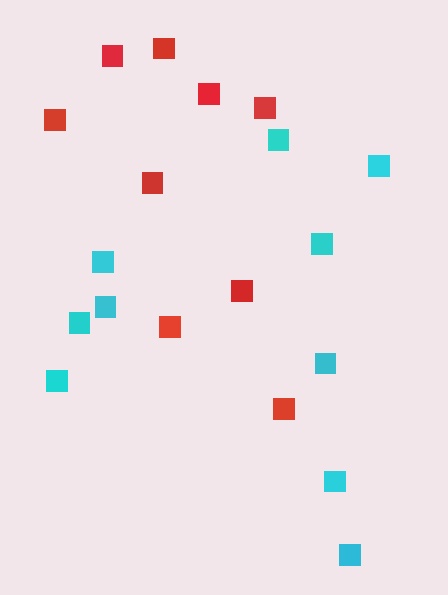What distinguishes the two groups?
There are 2 groups: one group of red squares (9) and one group of cyan squares (10).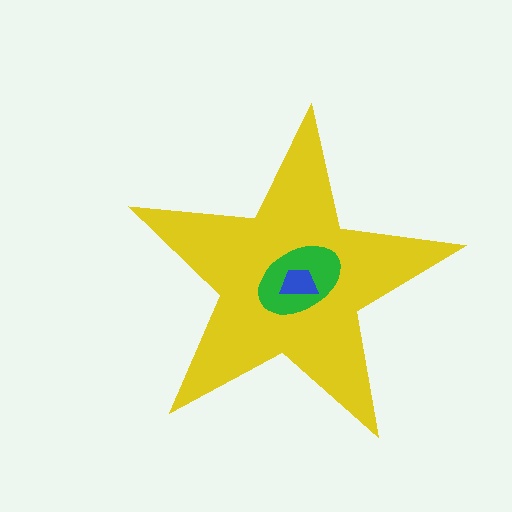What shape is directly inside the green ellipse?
The blue trapezoid.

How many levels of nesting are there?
3.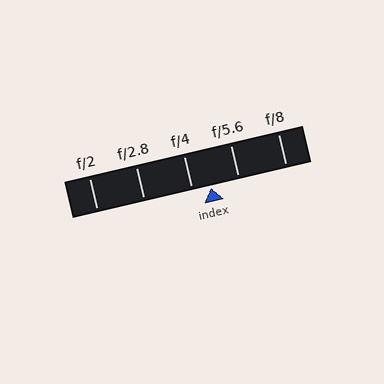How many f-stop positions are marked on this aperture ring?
There are 5 f-stop positions marked.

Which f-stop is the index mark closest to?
The index mark is closest to f/4.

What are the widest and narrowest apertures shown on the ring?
The widest aperture shown is f/2 and the narrowest is f/8.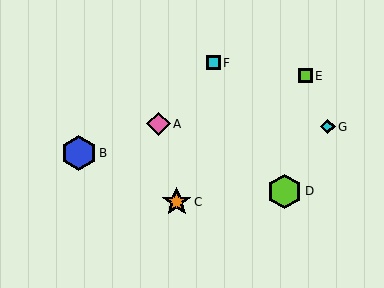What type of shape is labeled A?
Shape A is a pink diamond.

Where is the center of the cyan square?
The center of the cyan square is at (214, 63).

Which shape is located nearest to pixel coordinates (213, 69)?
The cyan square (labeled F) at (214, 63) is nearest to that location.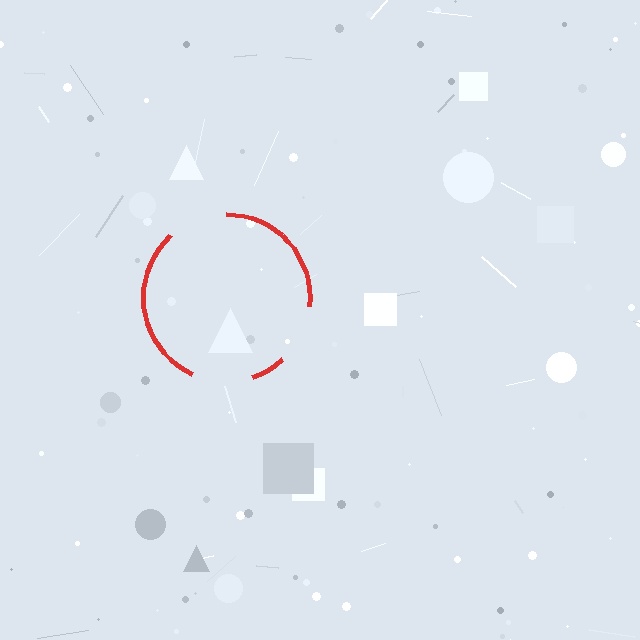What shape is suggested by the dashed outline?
The dashed outline suggests a circle.